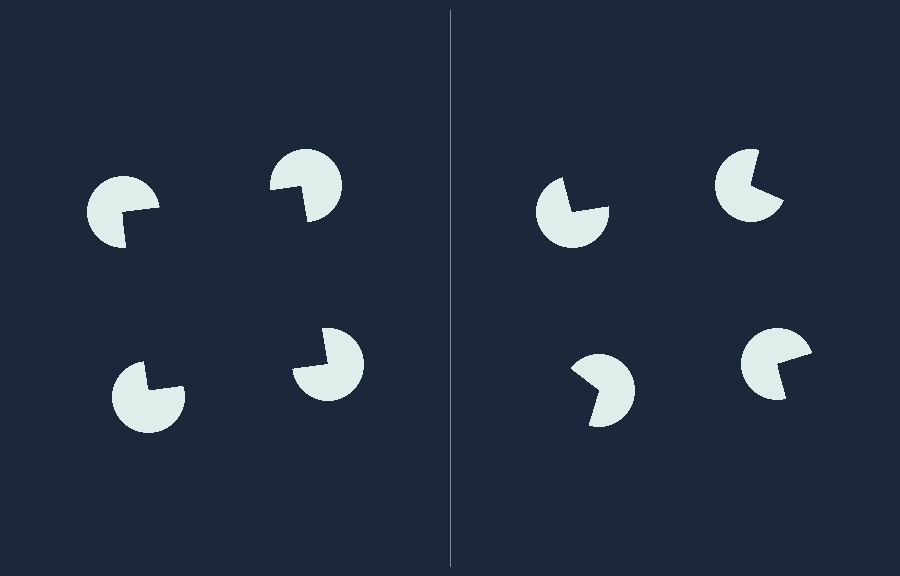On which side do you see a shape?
An illusory square appears on the left side. On the right side the wedge cuts are rotated, so no coherent shape forms.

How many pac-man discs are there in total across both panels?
8 — 4 on each side.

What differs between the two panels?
The pac-man discs are positioned identically on both sides; only the wedge orientations differ. On the left they align to a square; on the right they are misaligned.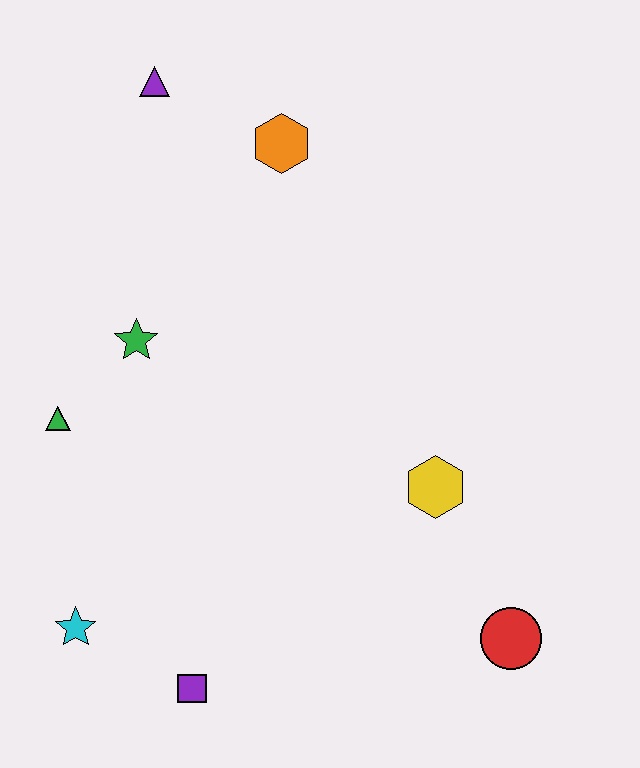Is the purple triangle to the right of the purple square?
No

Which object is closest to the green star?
The green triangle is closest to the green star.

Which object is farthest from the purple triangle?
The red circle is farthest from the purple triangle.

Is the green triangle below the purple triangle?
Yes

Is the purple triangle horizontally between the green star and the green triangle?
No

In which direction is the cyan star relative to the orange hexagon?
The cyan star is below the orange hexagon.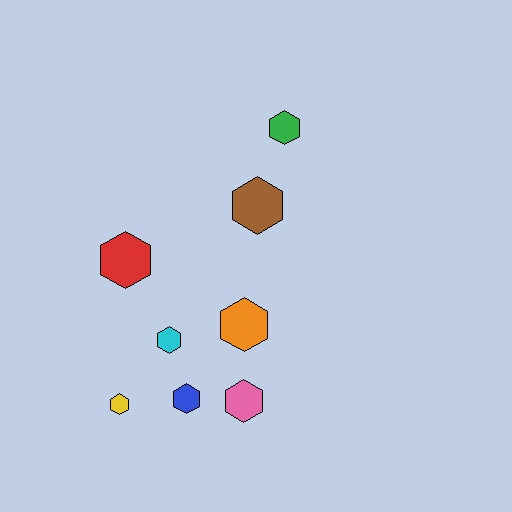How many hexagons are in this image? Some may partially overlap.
There are 8 hexagons.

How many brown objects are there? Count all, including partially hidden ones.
There is 1 brown object.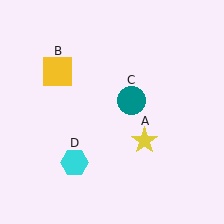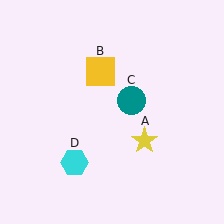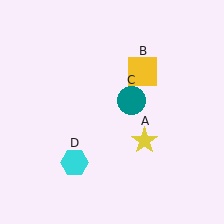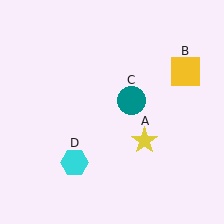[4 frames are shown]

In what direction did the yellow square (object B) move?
The yellow square (object B) moved right.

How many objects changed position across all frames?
1 object changed position: yellow square (object B).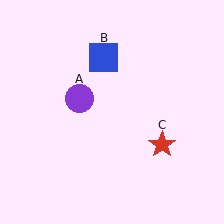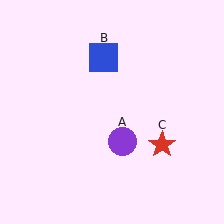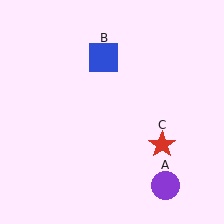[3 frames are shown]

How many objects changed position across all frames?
1 object changed position: purple circle (object A).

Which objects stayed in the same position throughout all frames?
Blue square (object B) and red star (object C) remained stationary.